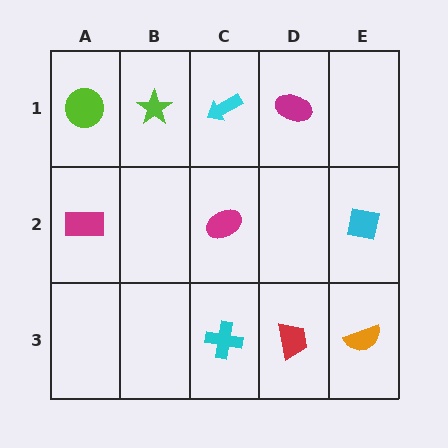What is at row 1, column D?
A magenta ellipse.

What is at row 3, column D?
A red trapezoid.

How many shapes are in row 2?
3 shapes.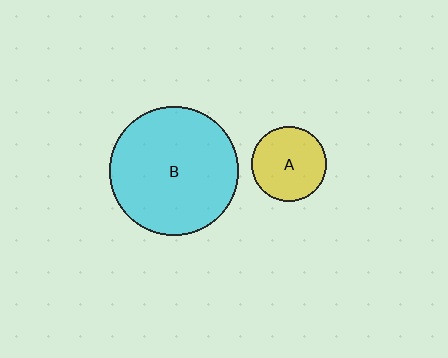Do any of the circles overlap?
No, none of the circles overlap.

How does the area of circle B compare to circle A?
Approximately 3.0 times.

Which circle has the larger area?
Circle B (cyan).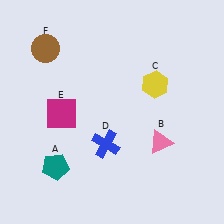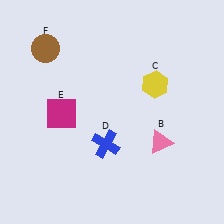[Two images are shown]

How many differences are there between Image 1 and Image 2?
There is 1 difference between the two images.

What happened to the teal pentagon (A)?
The teal pentagon (A) was removed in Image 2. It was in the bottom-left area of Image 1.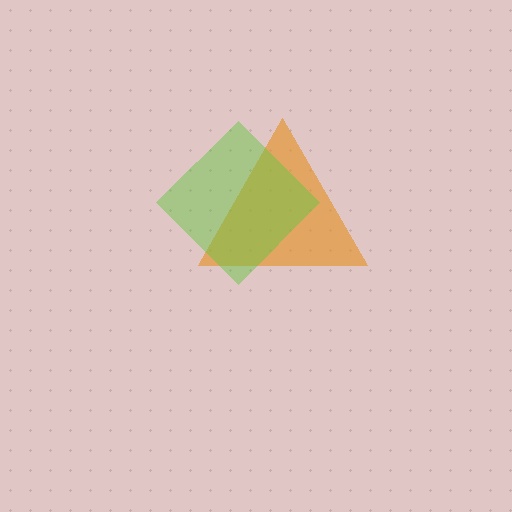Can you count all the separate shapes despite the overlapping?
Yes, there are 2 separate shapes.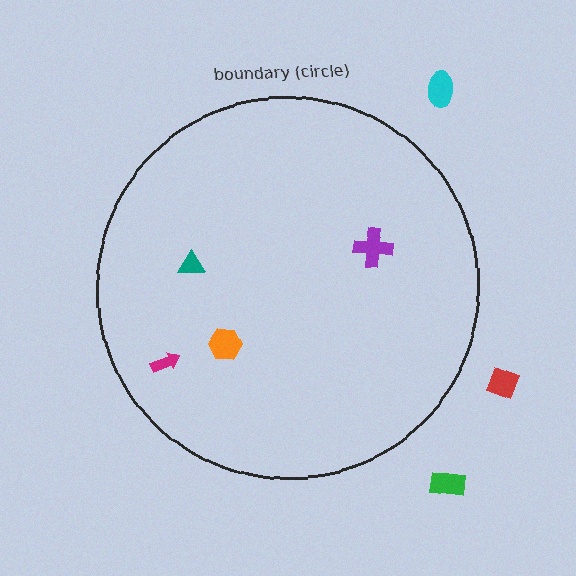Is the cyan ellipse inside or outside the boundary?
Outside.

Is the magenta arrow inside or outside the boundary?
Inside.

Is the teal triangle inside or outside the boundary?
Inside.